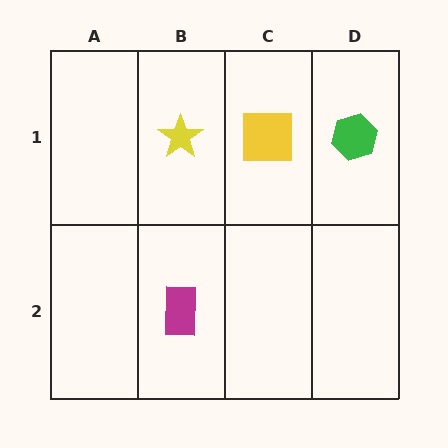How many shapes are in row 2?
1 shape.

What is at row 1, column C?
A yellow square.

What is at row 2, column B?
A magenta rectangle.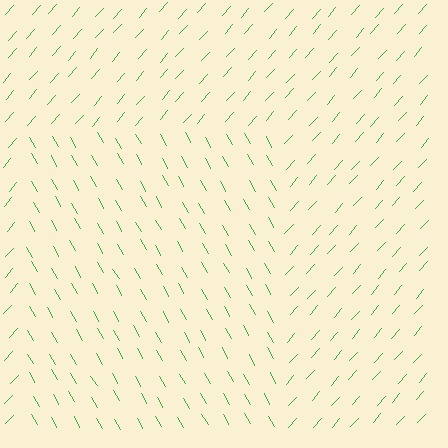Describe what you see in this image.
The image is filled with small green line segments. A rectangle region in the image has lines oriented differently from the surrounding lines, creating a visible texture boundary.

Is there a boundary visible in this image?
Yes, there is a texture boundary formed by a change in line orientation.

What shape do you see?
I see a rectangle.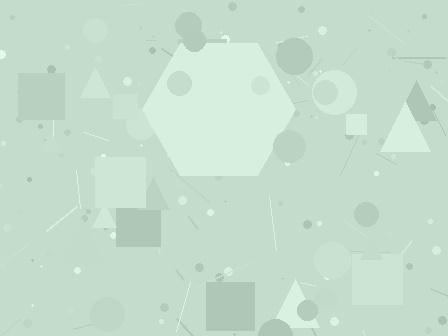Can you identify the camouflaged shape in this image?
The camouflaged shape is a hexagon.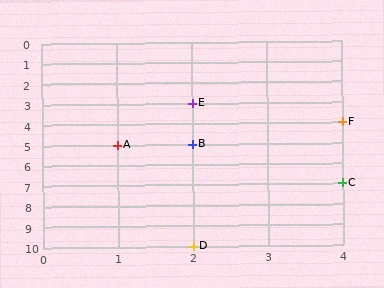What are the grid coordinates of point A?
Point A is at grid coordinates (1, 5).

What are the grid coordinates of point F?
Point F is at grid coordinates (4, 4).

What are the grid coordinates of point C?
Point C is at grid coordinates (4, 7).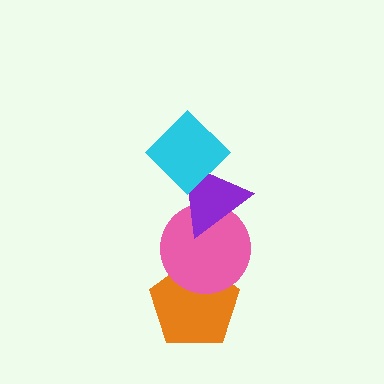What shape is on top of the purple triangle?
The cyan diamond is on top of the purple triangle.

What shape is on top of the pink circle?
The purple triangle is on top of the pink circle.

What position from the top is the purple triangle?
The purple triangle is 2nd from the top.